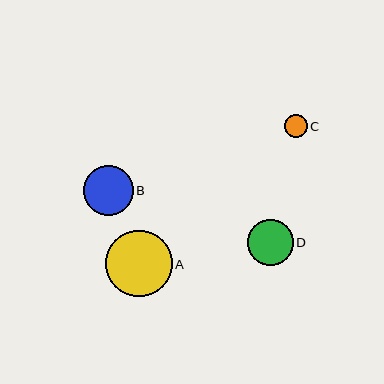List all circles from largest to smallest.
From largest to smallest: A, B, D, C.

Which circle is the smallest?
Circle C is the smallest with a size of approximately 22 pixels.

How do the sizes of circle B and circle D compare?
Circle B and circle D are approximately the same size.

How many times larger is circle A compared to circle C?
Circle A is approximately 3.0 times the size of circle C.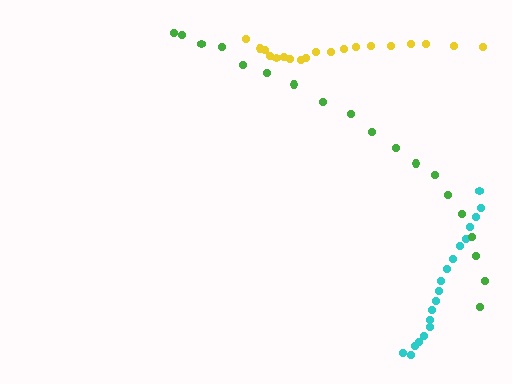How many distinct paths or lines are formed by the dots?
There are 3 distinct paths.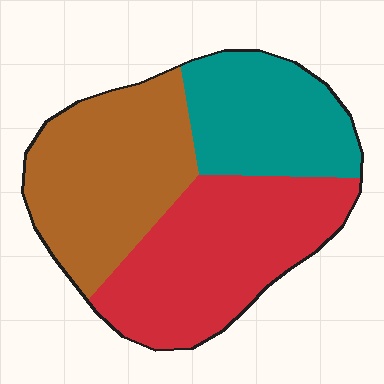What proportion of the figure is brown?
Brown takes up about one third (1/3) of the figure.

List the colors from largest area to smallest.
From largest to smallest: red, brown, teal.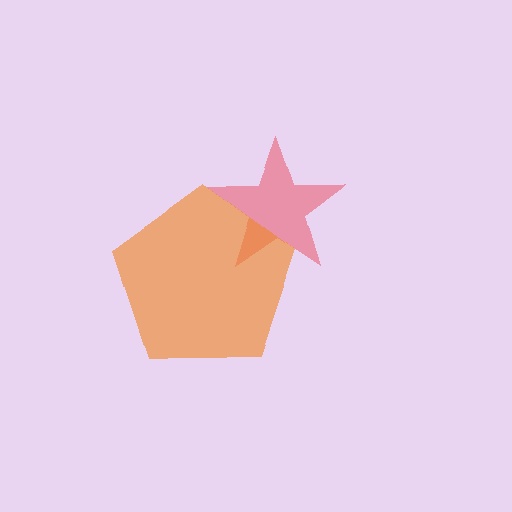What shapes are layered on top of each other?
The layered shapes are: a red star, an orange pentagon.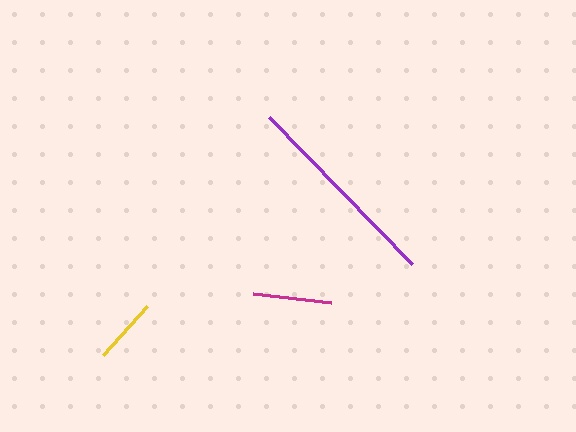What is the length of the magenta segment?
The magenta segment is approximately 78 pixels long.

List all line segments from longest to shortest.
From longest to shortest: purple, magenta, yellow.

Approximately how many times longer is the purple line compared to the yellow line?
The purple line is approximately 3.1 times the length of the yellow line.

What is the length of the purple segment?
The purple segment is approximately 205 pixels long.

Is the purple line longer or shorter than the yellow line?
The purple line is longer than the yellow line.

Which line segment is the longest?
The purple line is the longest at approximately 205 pixels.